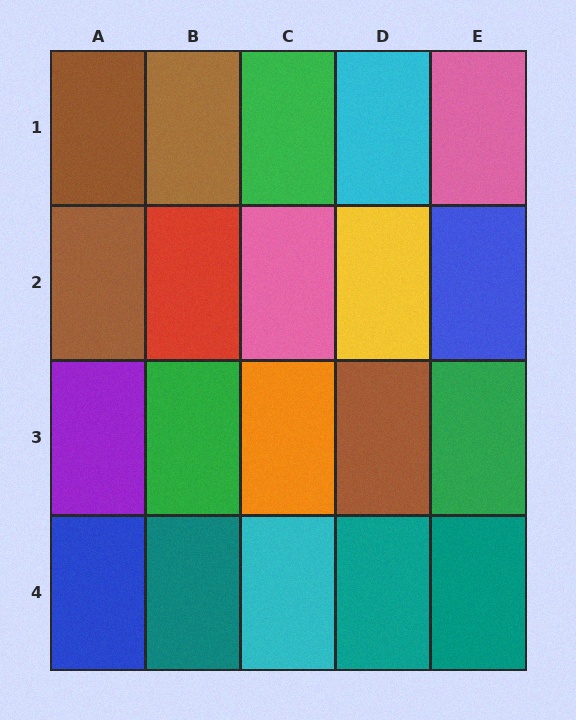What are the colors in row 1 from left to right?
Brown, brown, green, cyan, pink.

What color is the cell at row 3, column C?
Orange.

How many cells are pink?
2 cells are pink.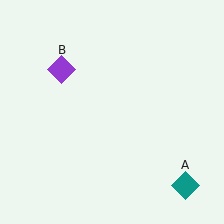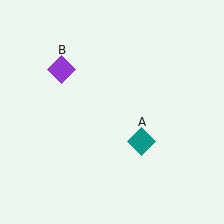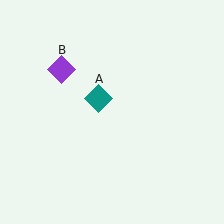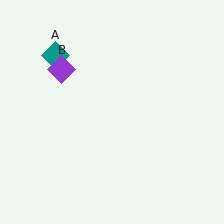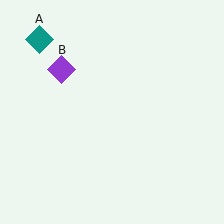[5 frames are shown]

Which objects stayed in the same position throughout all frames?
Purple diamond (object B) remained stationary.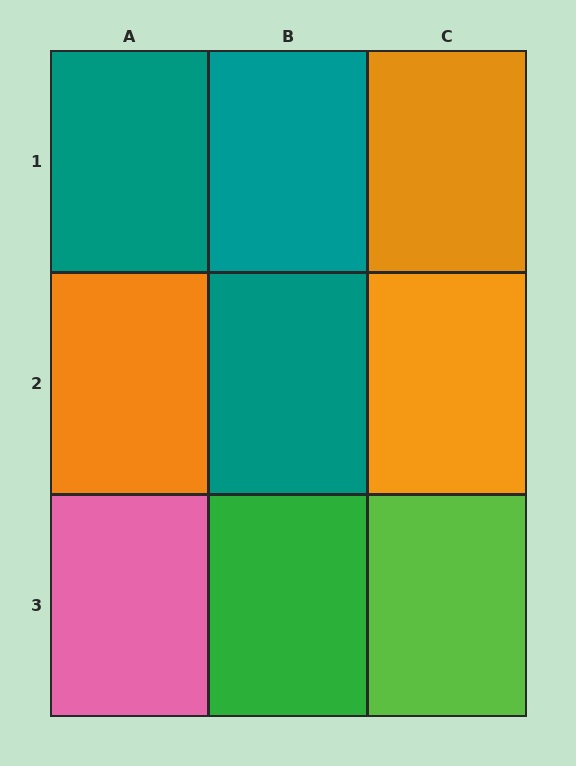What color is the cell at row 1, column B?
Teal.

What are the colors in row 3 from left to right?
Pink, green, lime.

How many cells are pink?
1 cell is pink.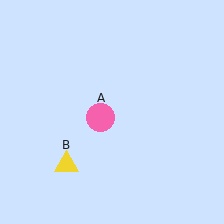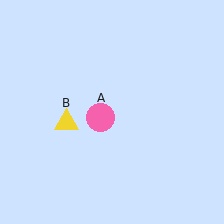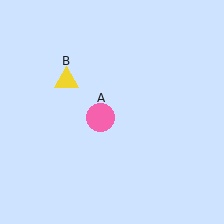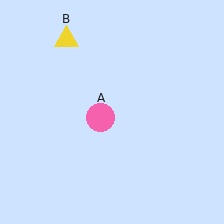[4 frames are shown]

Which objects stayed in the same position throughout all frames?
Pink circle (object A) remained stationary.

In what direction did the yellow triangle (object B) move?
The yellow triangle (object B) moved up.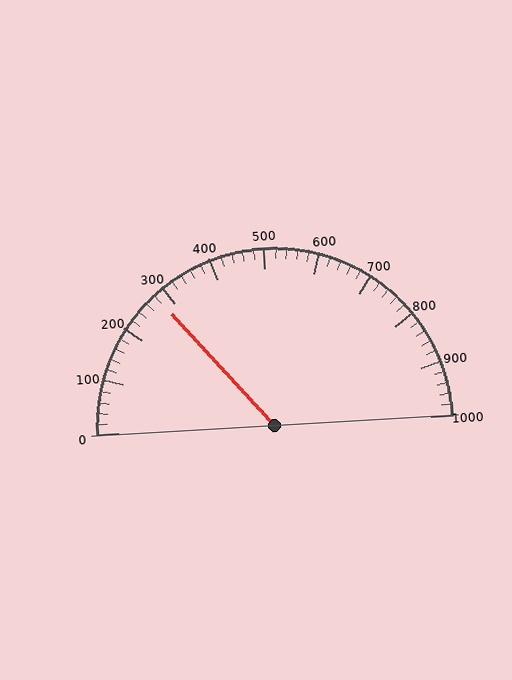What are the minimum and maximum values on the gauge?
The gauge ranges from 0 to 1000.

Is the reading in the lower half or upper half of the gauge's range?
The reading is in the lower half of the range (0 to 1000).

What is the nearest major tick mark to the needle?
The nearest major tick mark is 300.